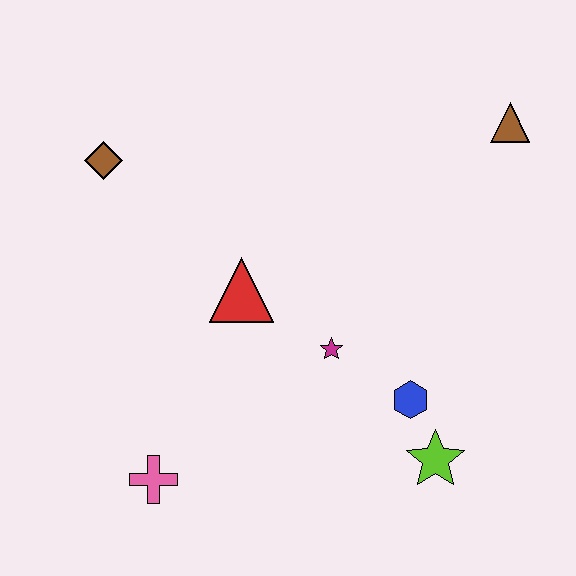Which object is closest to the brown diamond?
The red triangle is closest to the brown diamond.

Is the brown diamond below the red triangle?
No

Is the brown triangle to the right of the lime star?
Yes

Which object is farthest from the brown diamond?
The lime star is farthest from the brown diamond.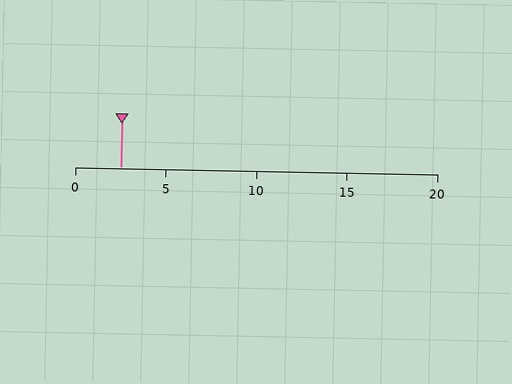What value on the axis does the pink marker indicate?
The marker indicates approximately 2.5.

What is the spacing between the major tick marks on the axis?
The major ticks are spaced 5 apart.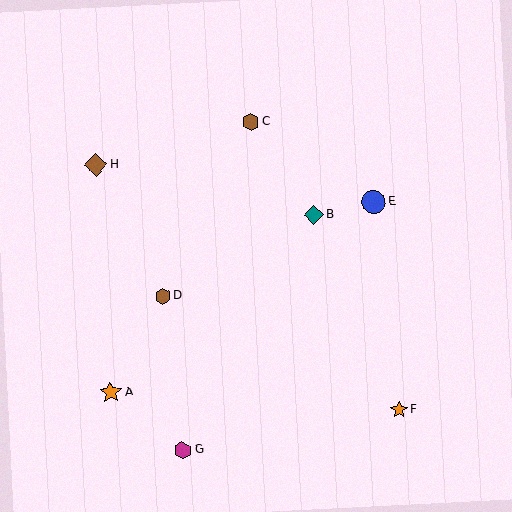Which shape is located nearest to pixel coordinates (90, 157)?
The brown diamond (labeled H) at (96, 165) is nearest to that location.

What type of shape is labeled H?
Shape H is a brown diamond.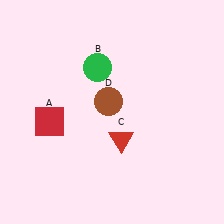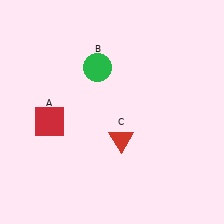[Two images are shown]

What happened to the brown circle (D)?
The brown circle (D) was removed in Image 2. It was in the top-left area of Image 1.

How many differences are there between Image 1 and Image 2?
There is 1 difference between the two images.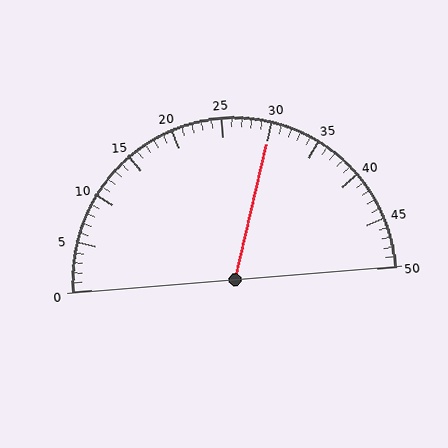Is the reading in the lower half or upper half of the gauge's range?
The reading is in the upper half of the range (0 to 50).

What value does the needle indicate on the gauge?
The needle indicates approximately 30.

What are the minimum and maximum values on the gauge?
The gauge ranges from 0 to 50.